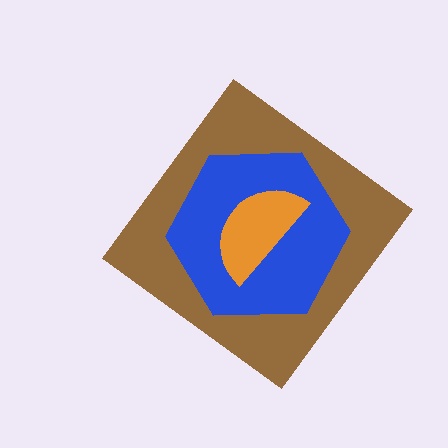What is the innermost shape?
The orange semicircle.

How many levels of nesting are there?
3.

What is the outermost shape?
The brown diamond.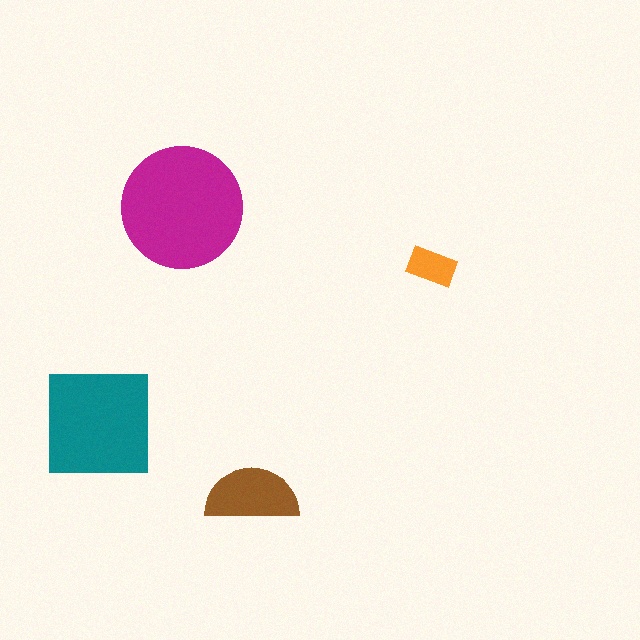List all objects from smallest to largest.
The orange rectangle, the brown semicircle, the teal square, the magenta circle.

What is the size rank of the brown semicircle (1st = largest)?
3rd.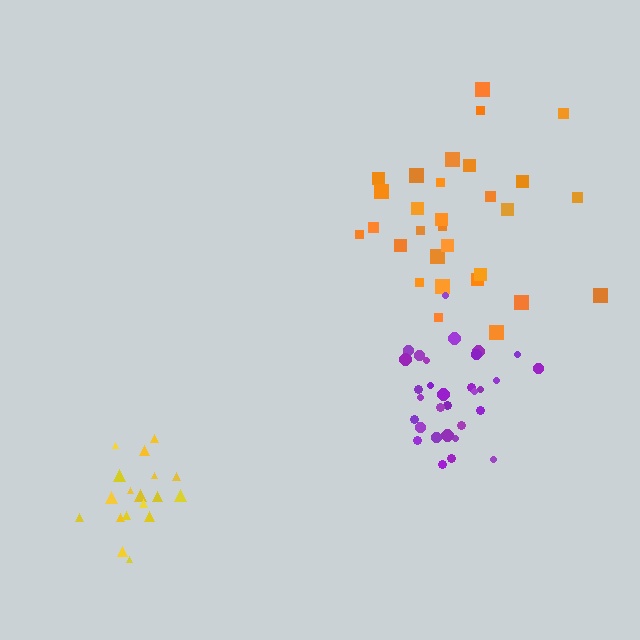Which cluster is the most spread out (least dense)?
Orange.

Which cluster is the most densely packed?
Purple.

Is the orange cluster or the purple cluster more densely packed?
Purple.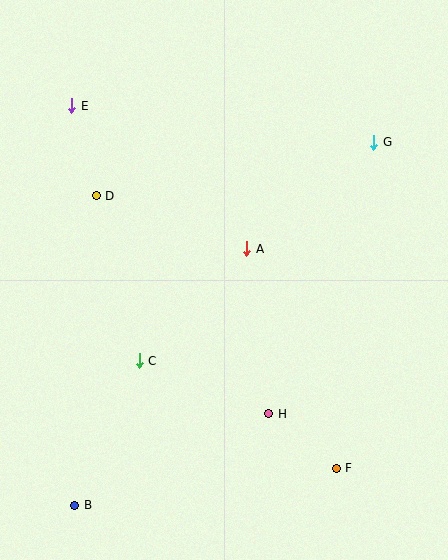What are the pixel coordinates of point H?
Point H is at (269, 414).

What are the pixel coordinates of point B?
Point B is at (75, 505).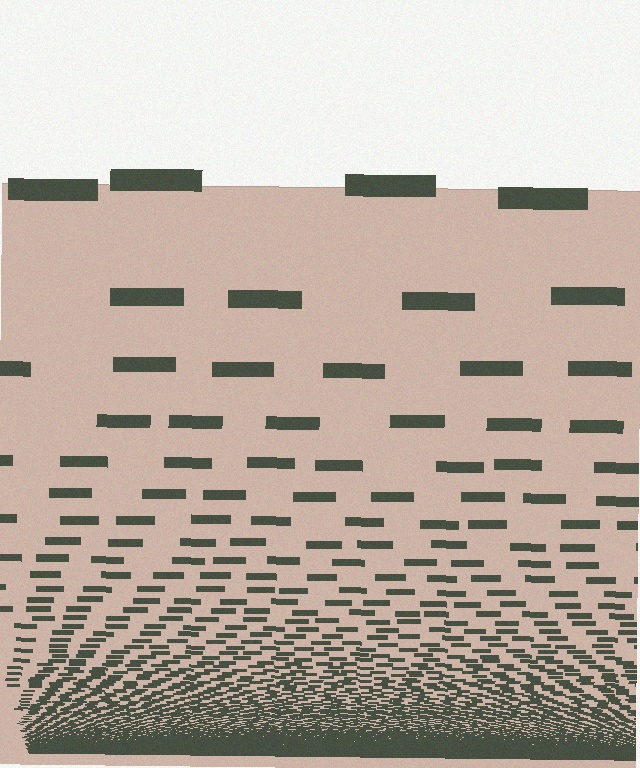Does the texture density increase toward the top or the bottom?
Density increases toward the bottom.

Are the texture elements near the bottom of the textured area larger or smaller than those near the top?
Smaller. The gradient is inverted — elements near the bottom are smaller and denser.